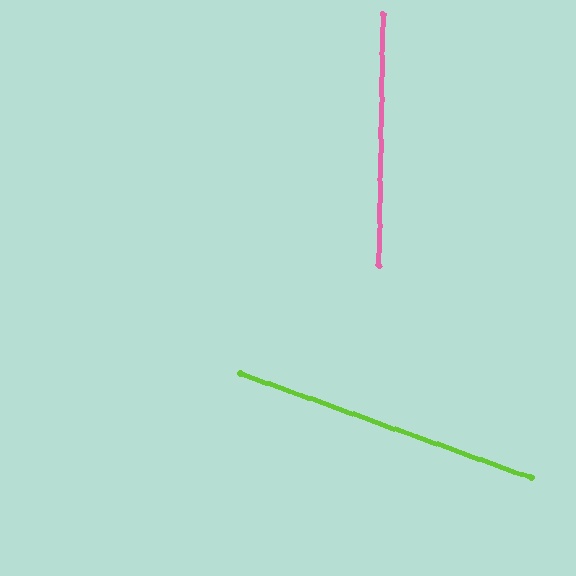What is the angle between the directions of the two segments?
Approximately 71 degrees.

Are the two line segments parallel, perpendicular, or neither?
Neither parallel nor perpendicular — they differ by about 71°.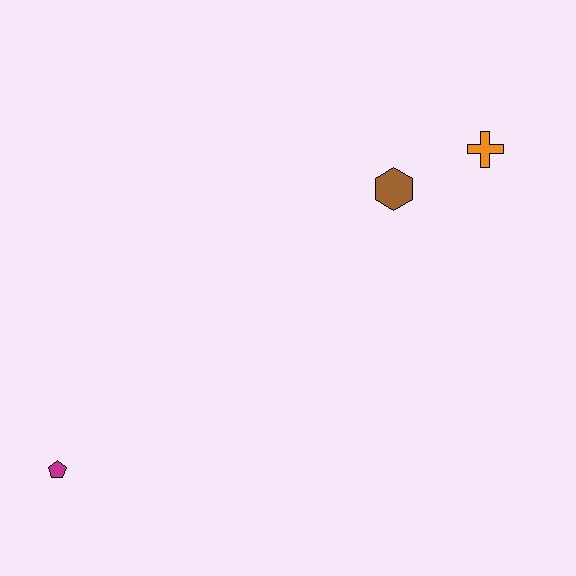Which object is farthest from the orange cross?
The magenta pentagon is farthest from the orange cross.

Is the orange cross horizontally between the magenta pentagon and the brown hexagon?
No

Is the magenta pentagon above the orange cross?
No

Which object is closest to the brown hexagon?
The orange cross is closest to the brown hexagon.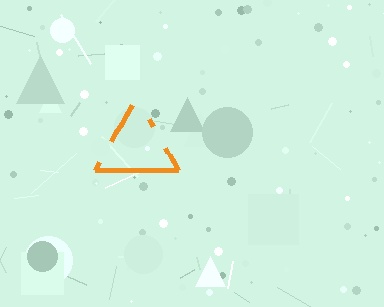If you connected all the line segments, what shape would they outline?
They would outline a triangle.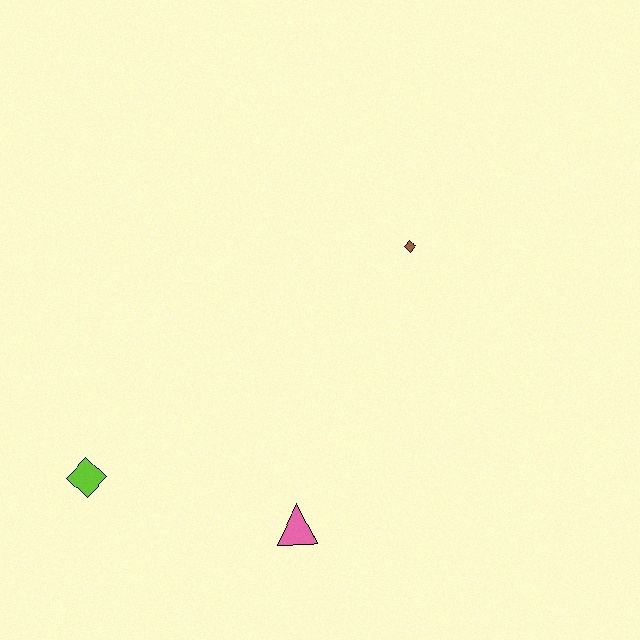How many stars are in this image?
There are no stars.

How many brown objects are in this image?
There is 1 brown object.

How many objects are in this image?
There are 3 objects.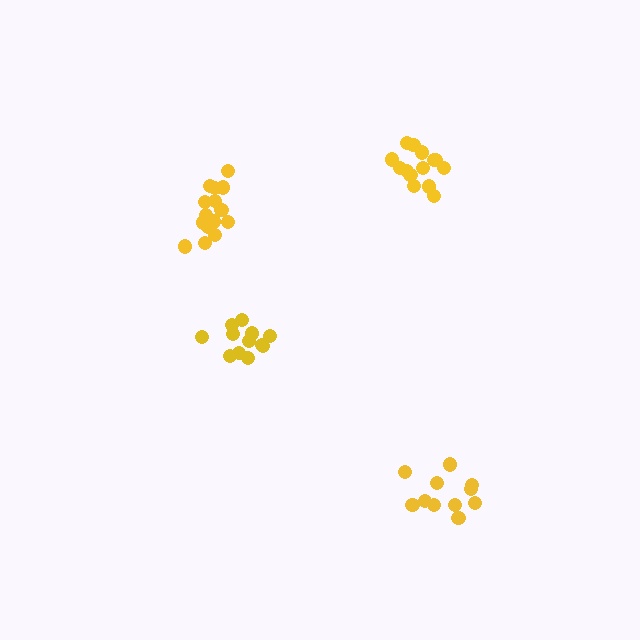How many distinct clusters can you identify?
There are 4 distinct clusters.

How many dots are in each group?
Group 1: 12 dots, Group 2: 14 dots, Group 3: 11 dots, Group 4: 15 dots (52 total).